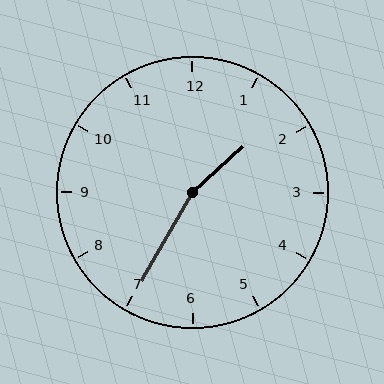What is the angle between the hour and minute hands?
Approximately 162 degrees.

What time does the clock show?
1:35.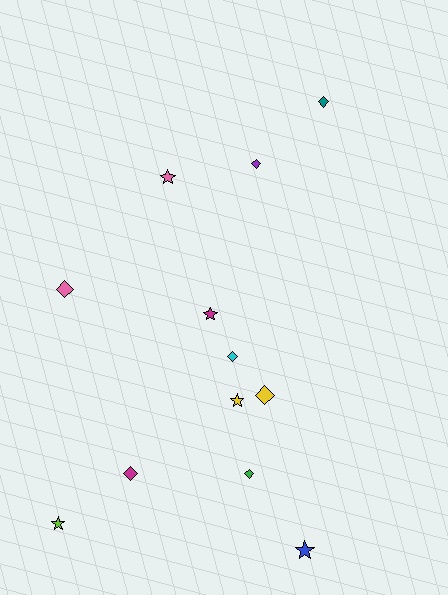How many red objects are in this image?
There are no red objects.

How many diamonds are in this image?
There are 7 diamonds.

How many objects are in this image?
There are 12 objects.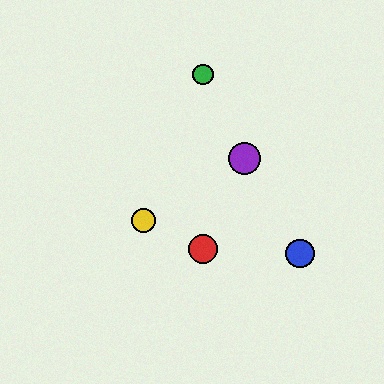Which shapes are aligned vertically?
The red circle, the green circle are aligned vertically.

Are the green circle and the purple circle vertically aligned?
No, the green circle is at x≈203 and the purple circle is at x≈245.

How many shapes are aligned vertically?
2 shapes (the red circle, the green circle) are aligned vertically.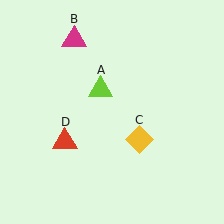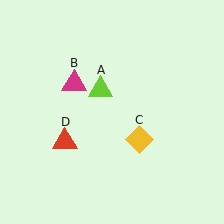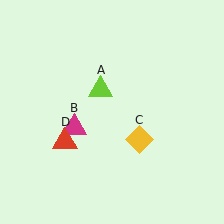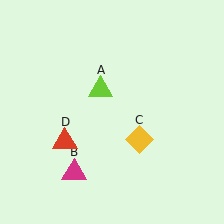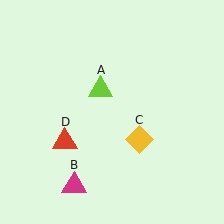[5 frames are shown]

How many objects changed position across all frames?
1 object changed position: magenta triangle (object B).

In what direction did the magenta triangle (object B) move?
The magenta triangle (object B) moved down.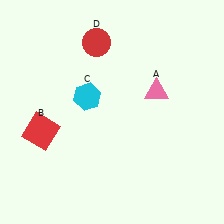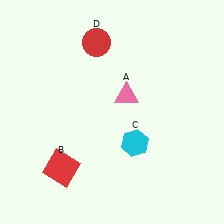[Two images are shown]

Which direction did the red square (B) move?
The red square (B) moved down.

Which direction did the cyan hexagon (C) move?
The cyan hexagon (C) moved right.